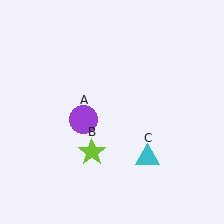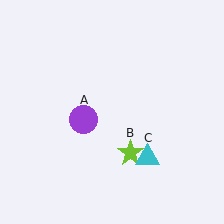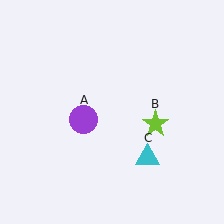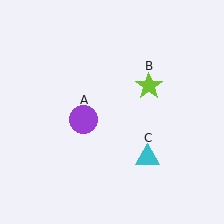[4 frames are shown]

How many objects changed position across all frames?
1 object changed position: lime star (object B).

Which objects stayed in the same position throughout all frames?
Purple circle (object A) and cyan triangle (object C) remained stationary.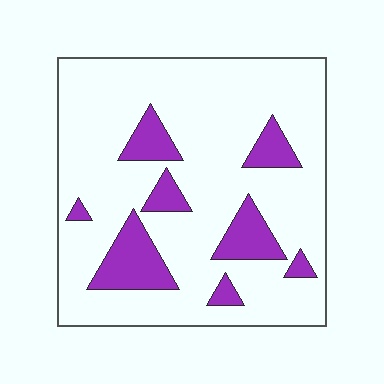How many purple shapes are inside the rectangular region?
8.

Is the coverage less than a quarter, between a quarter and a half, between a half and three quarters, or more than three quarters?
Less than a quarter.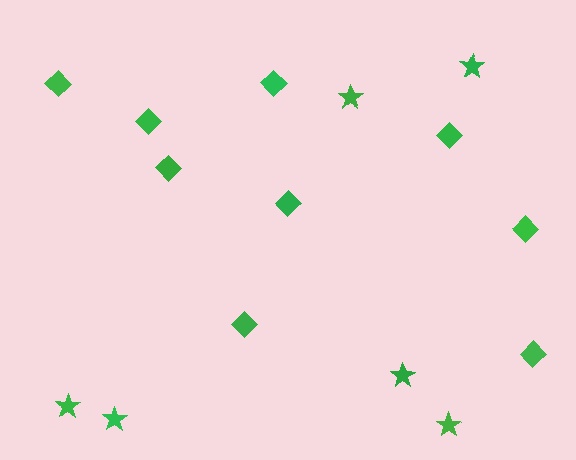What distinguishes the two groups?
There are 2 groups: one group of stars (6) and one group of diamonds (9).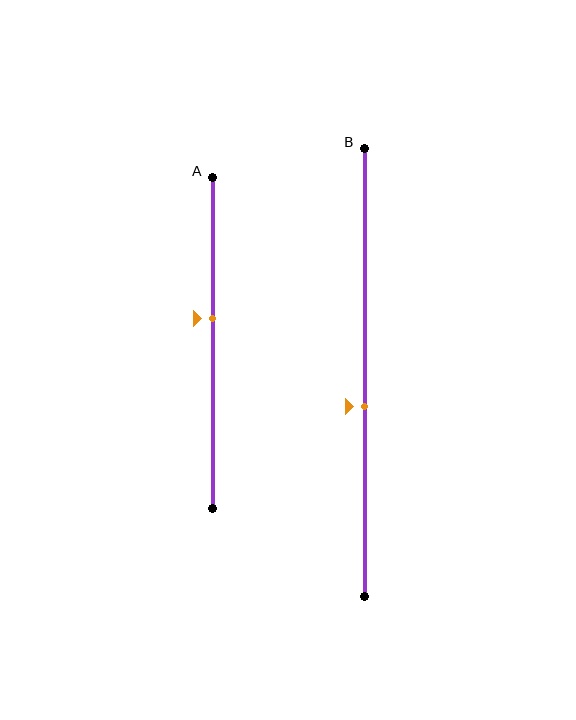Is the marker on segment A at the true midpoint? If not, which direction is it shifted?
No, the marker on segment A is shifted upward by about 7% of the segment length.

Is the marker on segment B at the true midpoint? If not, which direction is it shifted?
No, the marker on segment B is shifted downward by about 8% of the segment length.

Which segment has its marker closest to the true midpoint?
Segment A has its marker closest to the true midpoint.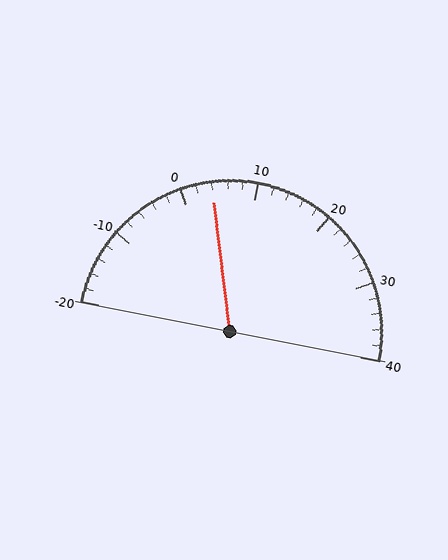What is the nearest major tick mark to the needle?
The nearest major tick mark is 0.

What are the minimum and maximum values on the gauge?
The gauge ranges from -20 to 40.